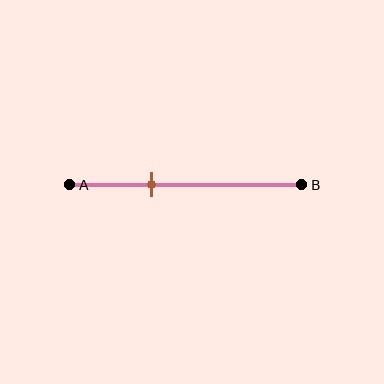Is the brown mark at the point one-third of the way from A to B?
Yes, the mark is approximately at the one-third point.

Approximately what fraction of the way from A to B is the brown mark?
The brown mark is approximately 35% of the way from A to B.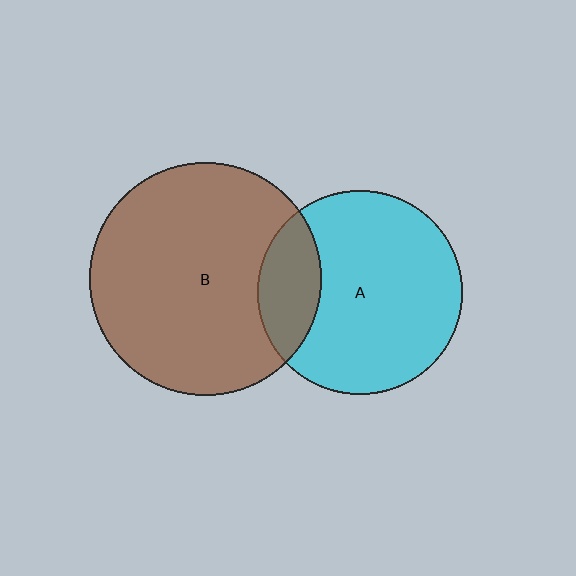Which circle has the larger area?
Circle B (brown).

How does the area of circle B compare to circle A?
Approximately 1.3 times.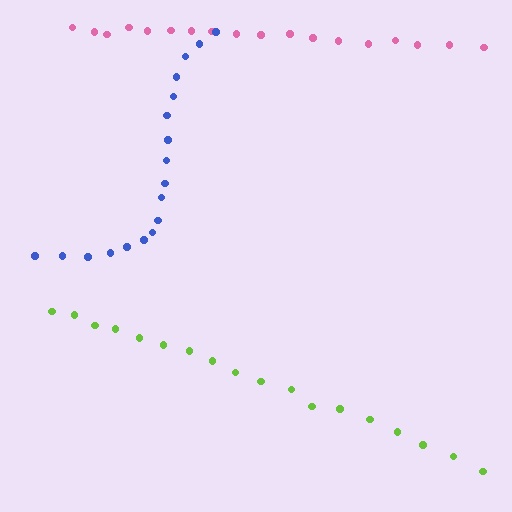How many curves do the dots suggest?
There are 3 distinct paths.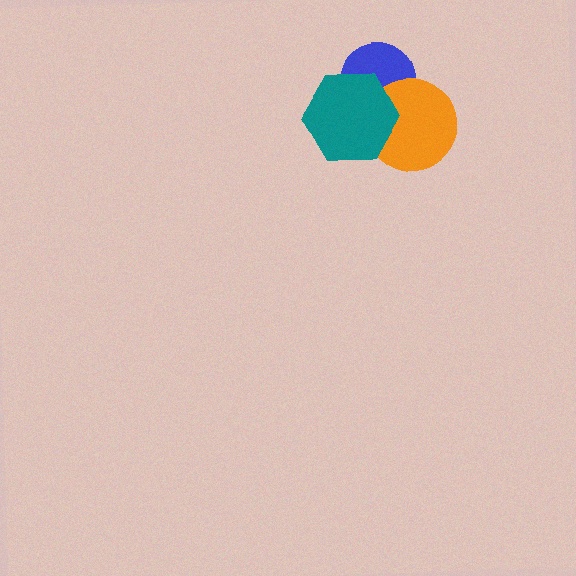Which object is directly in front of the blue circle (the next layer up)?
The orange circle is directly in front of the blue circle.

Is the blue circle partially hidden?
Yes, it is partially covered by another shape.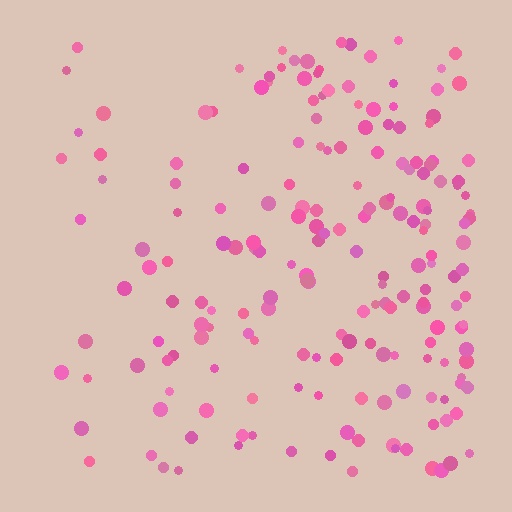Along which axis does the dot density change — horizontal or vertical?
Horizontal.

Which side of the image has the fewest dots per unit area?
The left.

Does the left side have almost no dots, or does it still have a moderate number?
Still a moderate number, just noticeably fewer than the right.